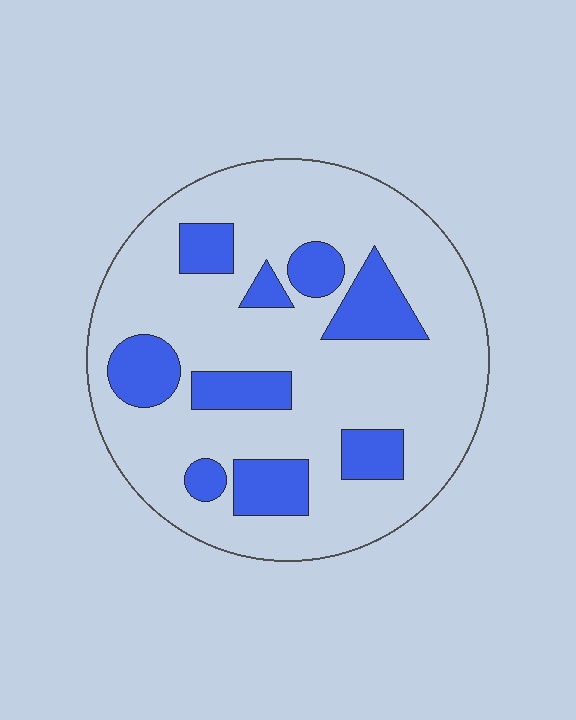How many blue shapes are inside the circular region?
9.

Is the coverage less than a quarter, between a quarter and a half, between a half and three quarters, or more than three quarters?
Less than a quarter.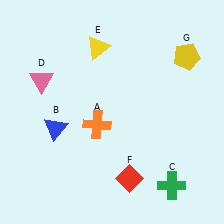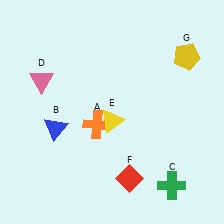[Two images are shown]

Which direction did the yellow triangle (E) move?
The yellow triangle (E) moved down.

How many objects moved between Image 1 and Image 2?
1 object moved between the two images.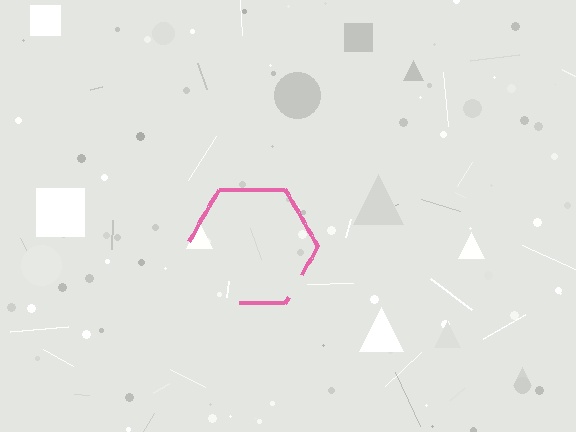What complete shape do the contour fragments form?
The contour fragments form a hexagon.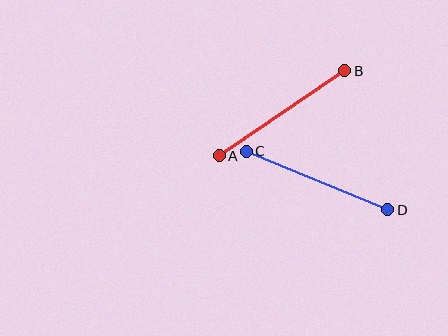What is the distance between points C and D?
The distance is approximately 153 pixels.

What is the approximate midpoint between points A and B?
The midpoint is at approximately (282, 113) pixels.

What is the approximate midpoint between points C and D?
The midpoint is at approximately (317, 181) pixels.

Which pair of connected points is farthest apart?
Points C and D are farthest apart.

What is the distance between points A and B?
The distance is approximately 151 pixels.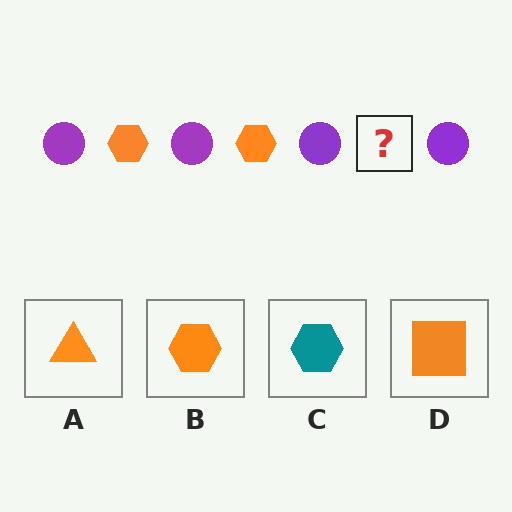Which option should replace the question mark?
Option B.